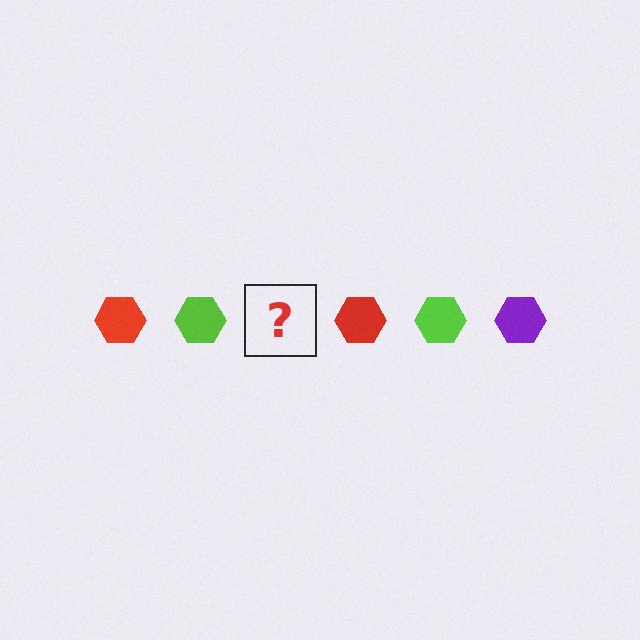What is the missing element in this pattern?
The missing element is a purple hexagon.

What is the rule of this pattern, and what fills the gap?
The rule is that the pattern cycles through red, lime, purple hexagons. The gap should be filled with a purple hexagon.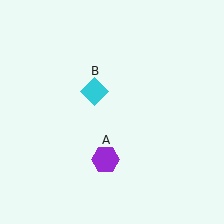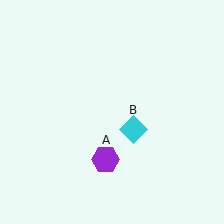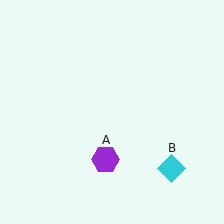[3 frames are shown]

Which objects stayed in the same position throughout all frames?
Purple hexagon (object A) remained stationary.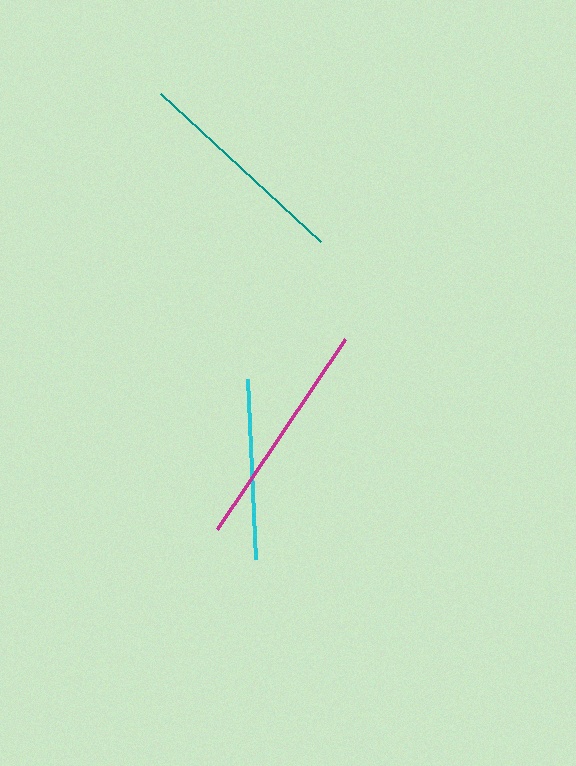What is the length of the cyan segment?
The cyan segment is approximately 180 pixels long.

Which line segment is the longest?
The magenta line is the longest at approximately 229 pixels.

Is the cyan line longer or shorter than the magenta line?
The magenta line is longer than the cyan line.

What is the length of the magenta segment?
The magenta segment is approximately 229 pixels long.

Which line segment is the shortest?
The cyan line is the shortest at approximately 180 pixels.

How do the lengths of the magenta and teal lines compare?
The magenta and teal lines are approximately the same length.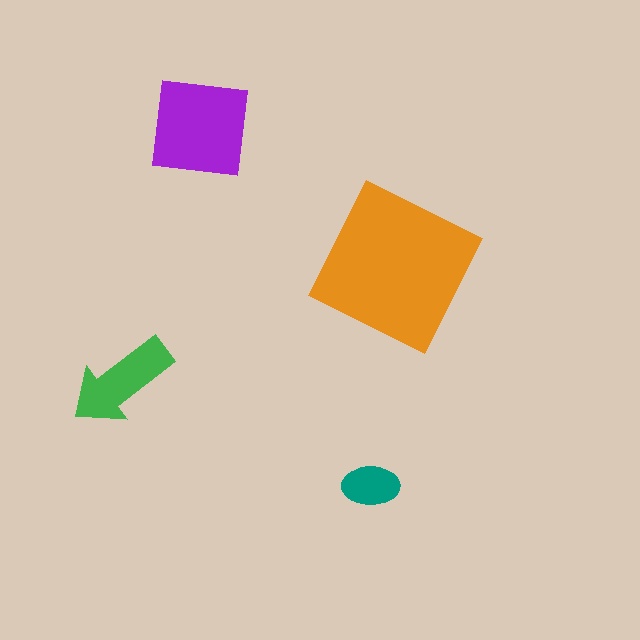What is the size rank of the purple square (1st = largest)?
2nd.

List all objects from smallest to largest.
The teal ellipse, the green arrow, the purple square, the orange square.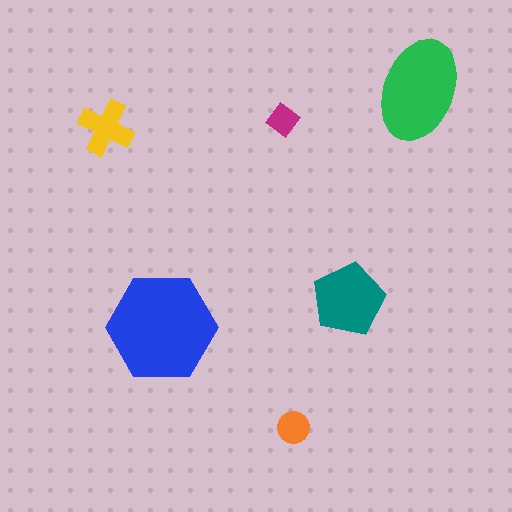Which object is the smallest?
The magenta diamond.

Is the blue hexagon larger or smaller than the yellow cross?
Larger.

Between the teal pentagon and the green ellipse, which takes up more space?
The green ellipse.